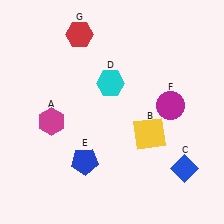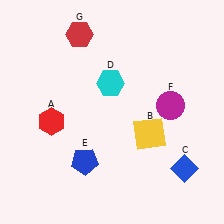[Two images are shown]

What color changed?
The hexagon (A) changed from magenta in Image 1 to red in Image 2.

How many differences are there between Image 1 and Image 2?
There is 1 difference between the two images.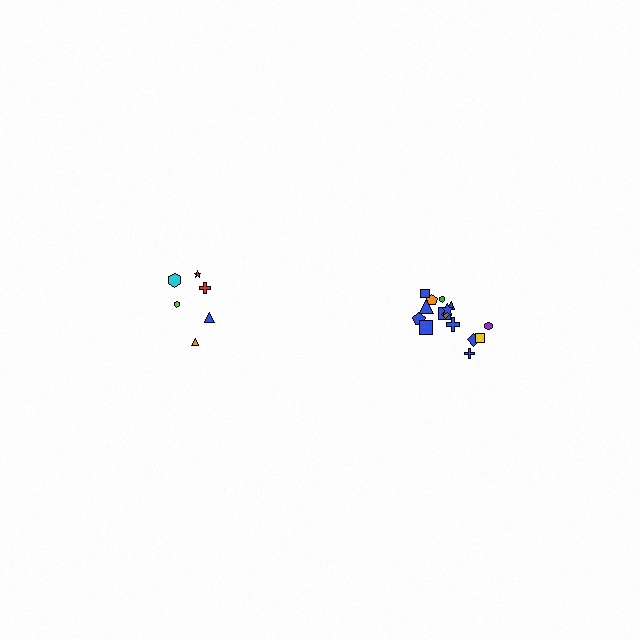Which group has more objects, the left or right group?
The right group.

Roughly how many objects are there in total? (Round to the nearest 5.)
Roughly 20 objects in total.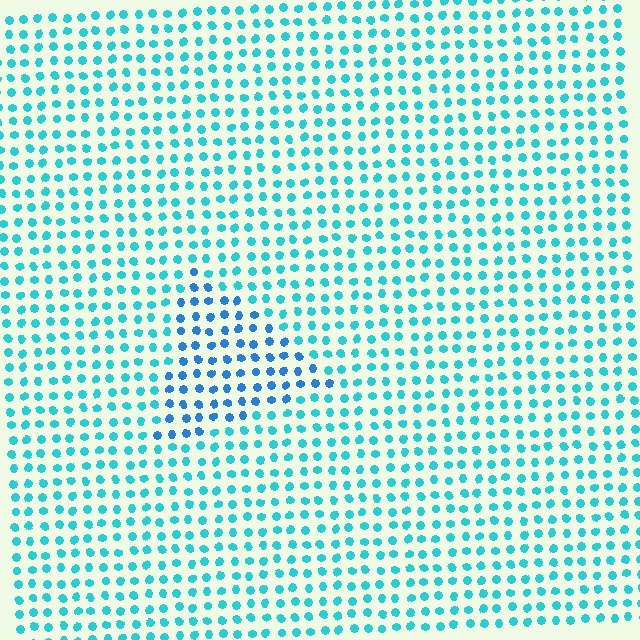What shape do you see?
I see a triangle.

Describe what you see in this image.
The image is filled with small cyan elements in a uniform arrangement. A triangle-shaped region is visible where the elements are tinted to a slightly different hue, forming a subtle color boundary.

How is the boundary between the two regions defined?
The boundary is defined purely by a slight shift in hue (about 28 degrees). Spacing, size, and orientation are identical on both sides.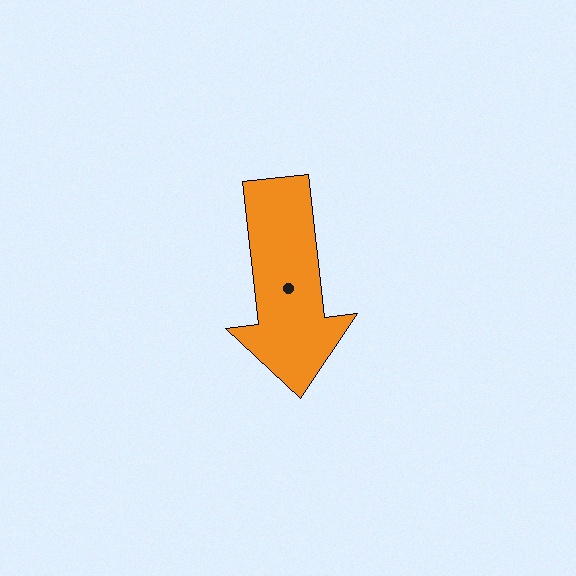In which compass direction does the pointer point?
South.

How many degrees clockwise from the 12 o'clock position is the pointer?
Approximately 174 degrees.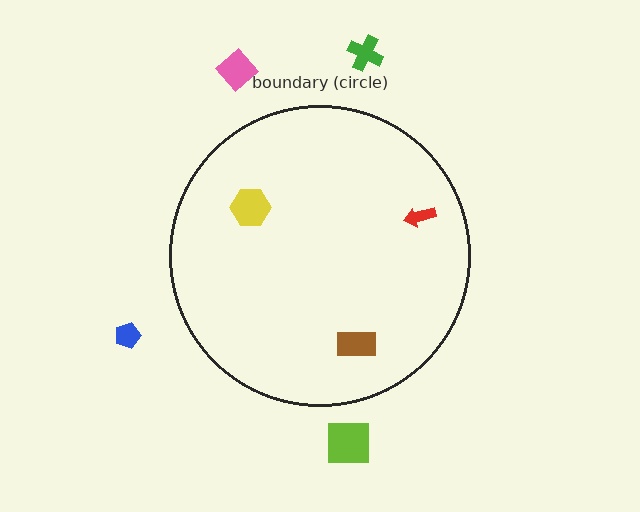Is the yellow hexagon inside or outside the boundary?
Inside.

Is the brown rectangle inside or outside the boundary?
Inside.